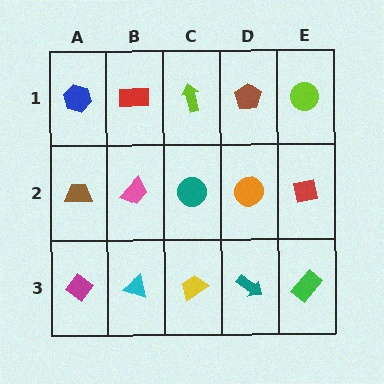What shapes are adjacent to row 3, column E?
A red square (row 2, column E), a teal arrow (row 3, column D).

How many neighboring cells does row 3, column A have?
2.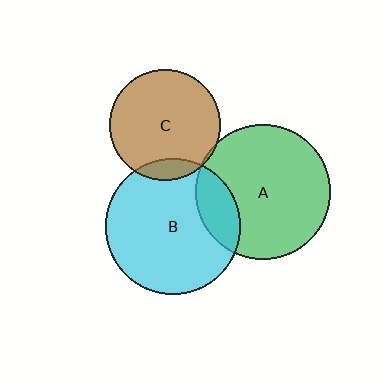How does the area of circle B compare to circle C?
Approximately 1.5 times.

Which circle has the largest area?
Circle B (cyan).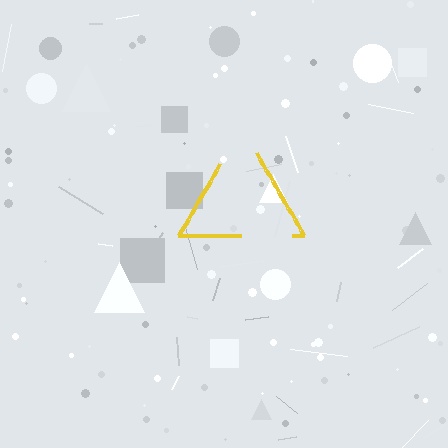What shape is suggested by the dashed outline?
The dashed outline suggests a triangle.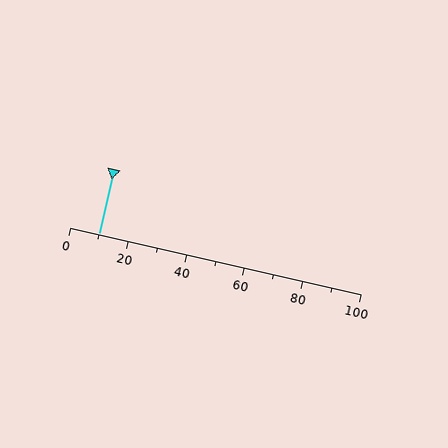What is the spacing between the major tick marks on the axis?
The major ticks are spaced 20 apart.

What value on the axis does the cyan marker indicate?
The marker indicates approximately 10.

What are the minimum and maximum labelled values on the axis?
The axis runs from 0 to 100.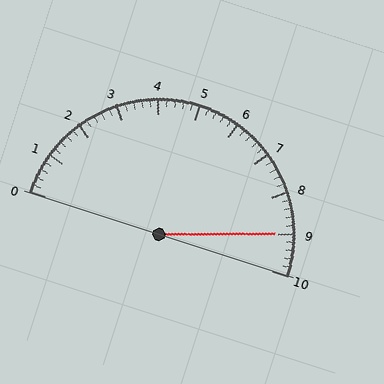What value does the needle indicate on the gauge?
The needle indicates approximately 9.0.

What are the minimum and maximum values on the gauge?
The gauge ranges from 0 to 10.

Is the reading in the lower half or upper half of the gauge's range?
The reading is in the upper half of the range (0 to 10).